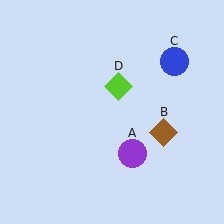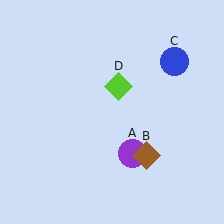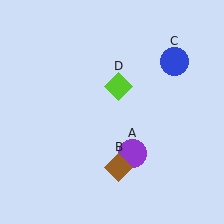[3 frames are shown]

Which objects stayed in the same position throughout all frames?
Purple circle (object A) and blue circle (object C) and lime diamond (object D) remained stationary.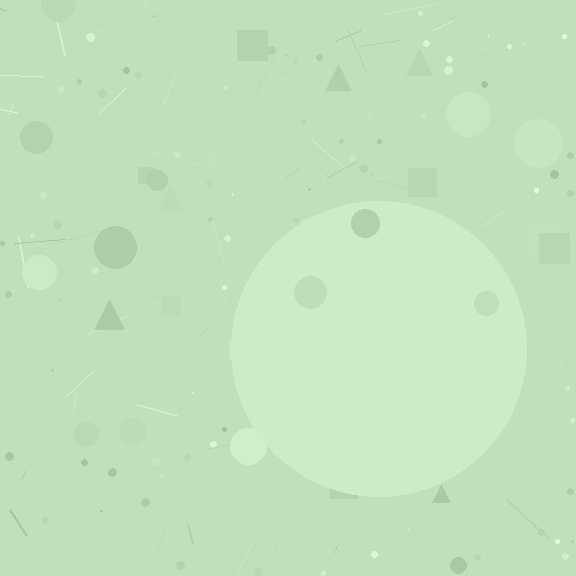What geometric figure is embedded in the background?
A circle is embedded in the background.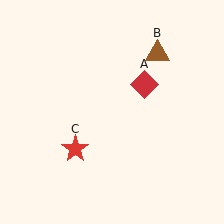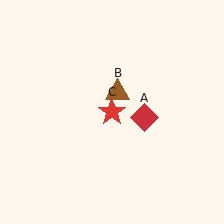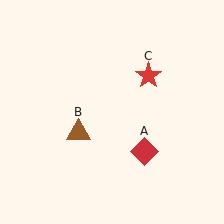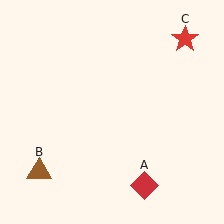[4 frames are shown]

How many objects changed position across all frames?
3 objects changed position: red diamond (object A), brown triangle (object B), red star (object C).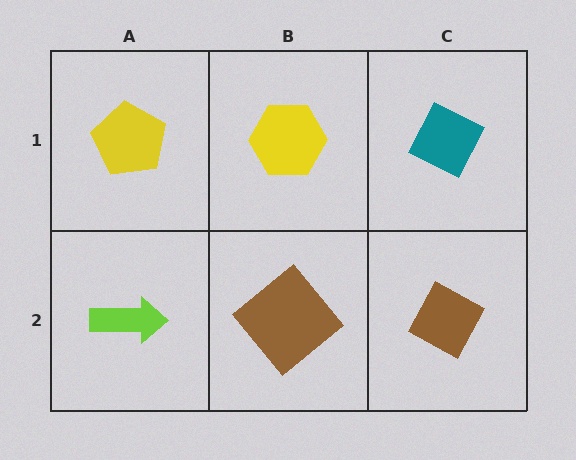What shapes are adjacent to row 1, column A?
A lime arrow (row 2, column A), a yellow hexagon (row 1, column B).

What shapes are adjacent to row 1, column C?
A brown diamond (row 2, column C), a yellow hexagon (row 1, column B).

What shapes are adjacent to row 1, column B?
A brown diamond (row 2, column B), a yellow pentagon (row 1, column A), a teal diamond (row 1, column C).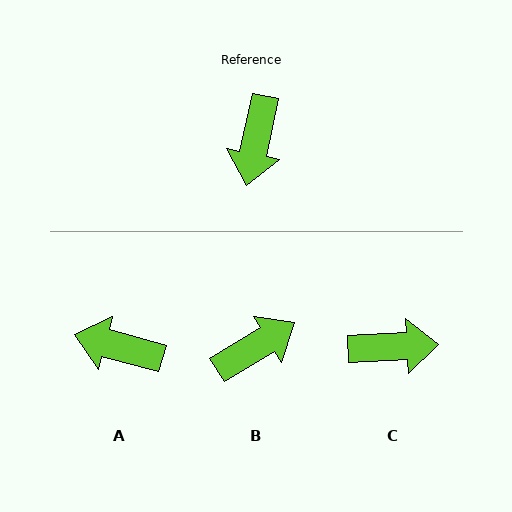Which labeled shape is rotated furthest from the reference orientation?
B, about 133 degrees away.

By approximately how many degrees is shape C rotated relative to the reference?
Approximately 105 degrees counter-clockwise.